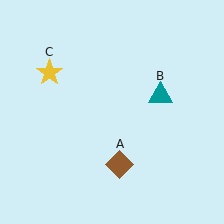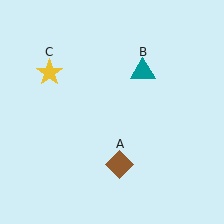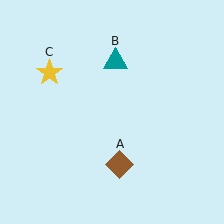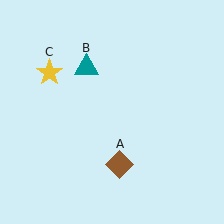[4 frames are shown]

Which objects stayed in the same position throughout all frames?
Brown diamond (object A) and yellow star (object C) remained stationary.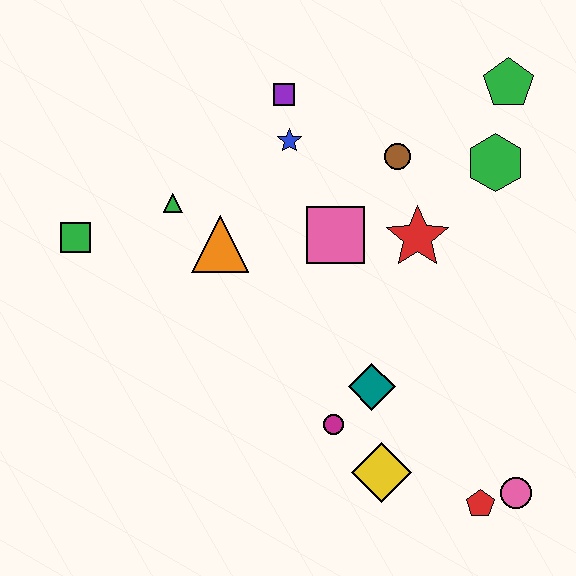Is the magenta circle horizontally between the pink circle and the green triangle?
Yes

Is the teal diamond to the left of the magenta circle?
No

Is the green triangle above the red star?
Yes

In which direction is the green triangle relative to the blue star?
The green triangle is to the left of the blue star.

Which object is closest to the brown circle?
The red star is closest to the brown circle.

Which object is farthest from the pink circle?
The green square is farthest from the pink circle.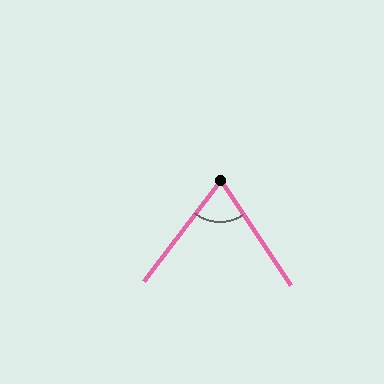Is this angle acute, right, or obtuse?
It is acute.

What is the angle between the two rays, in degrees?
Approximately 71 degrees.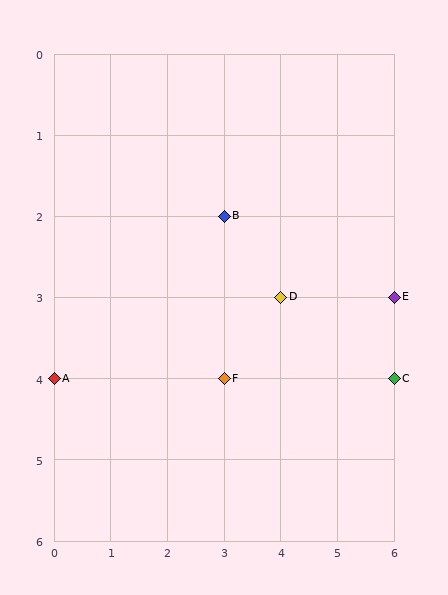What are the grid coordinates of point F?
Point F is at grid coordinates (3, 4).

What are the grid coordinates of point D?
Point D is at grid coordinates (4, 3).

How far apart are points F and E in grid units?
Points F and E are 3 columns and 1 row apart (about 3.2 grid units diagonally).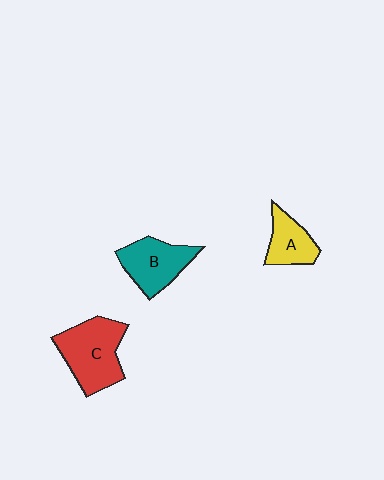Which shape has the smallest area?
Shape A (yellow).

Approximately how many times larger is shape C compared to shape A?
Approximately 1.8 times.